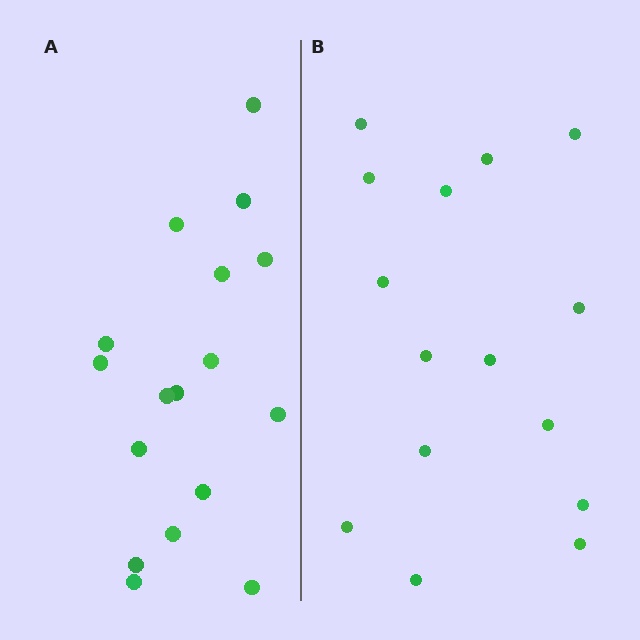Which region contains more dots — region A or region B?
Region A (the left region) has more dots.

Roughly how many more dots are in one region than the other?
Region A has just a few more — roughly 2 or 3 more dots than region B.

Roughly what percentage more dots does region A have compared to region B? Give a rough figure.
About 15% more.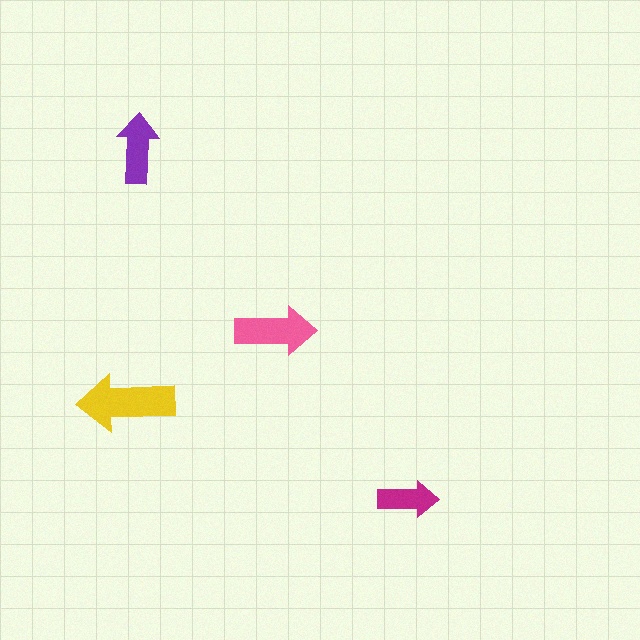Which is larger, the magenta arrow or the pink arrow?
The pink one.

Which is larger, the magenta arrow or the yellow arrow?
The yellow one.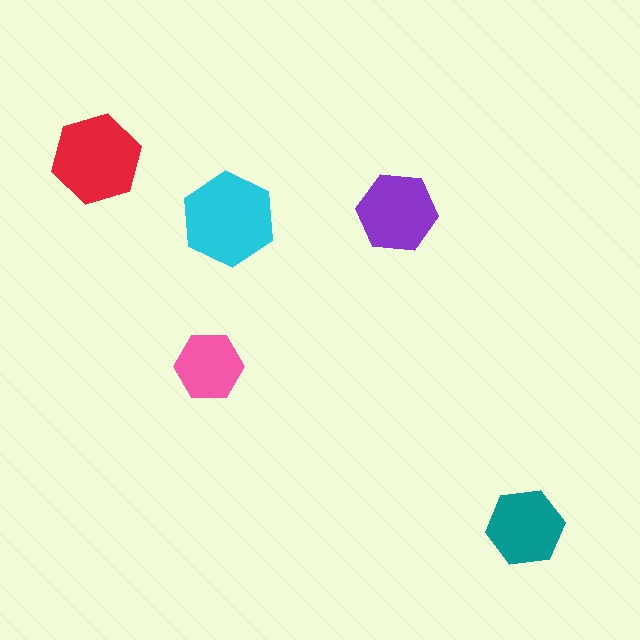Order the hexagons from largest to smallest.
the cyan one, the red one, the purple one, the teal one, the pink one.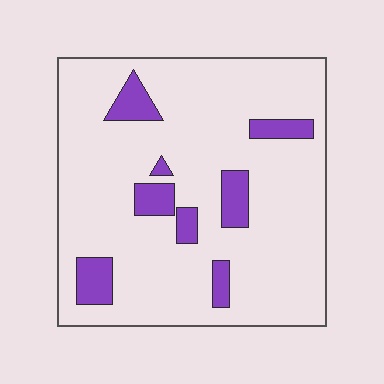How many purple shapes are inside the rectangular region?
8.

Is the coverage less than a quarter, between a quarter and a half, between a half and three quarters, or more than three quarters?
Less than a quarter.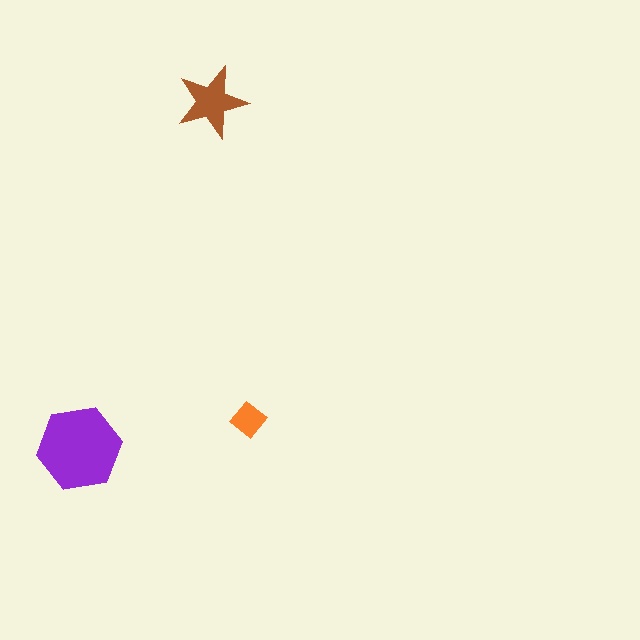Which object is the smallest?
The orange diamond.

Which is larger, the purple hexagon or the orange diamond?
The purple hexagon.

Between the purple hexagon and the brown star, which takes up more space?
The purple hexagon.